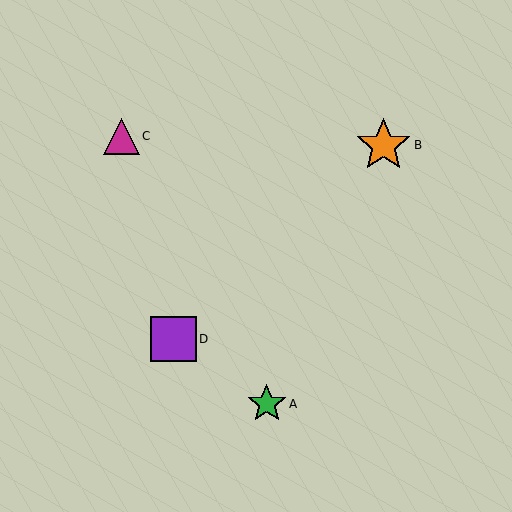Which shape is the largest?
The orange star (labeled B) is the largest.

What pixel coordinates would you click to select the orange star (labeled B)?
Click at (383, 145) to select the orange star B.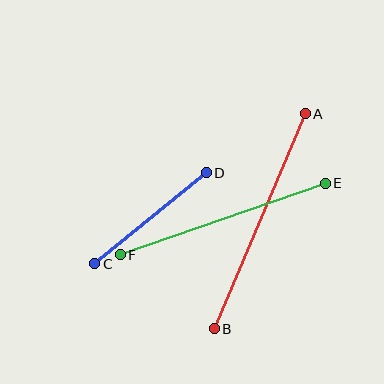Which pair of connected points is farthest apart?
Points A and B are farthest apart.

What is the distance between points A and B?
The distance is approximately 234 pixels.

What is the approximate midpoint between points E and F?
The midpoint is at approximately (223, 219) pixels.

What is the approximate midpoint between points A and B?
The midpoint is at approximately (260, 221) pixels.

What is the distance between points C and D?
The distance is approximately 144 pixels.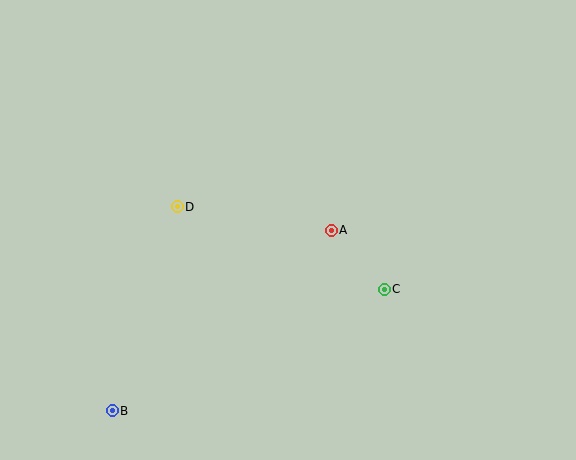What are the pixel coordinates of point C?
Point C is at (384, 289).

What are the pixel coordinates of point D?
Point D is at (177, 207).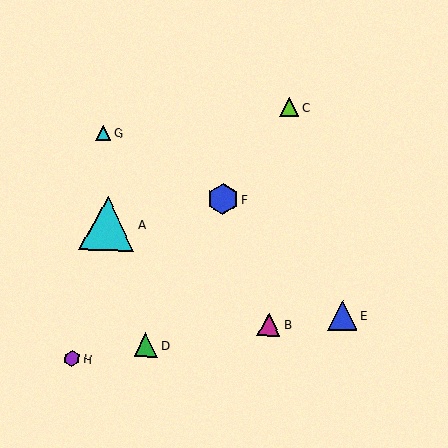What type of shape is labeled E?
Shape E is a blue triangle.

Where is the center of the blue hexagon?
The center of the blue hexagon is at (223, 199).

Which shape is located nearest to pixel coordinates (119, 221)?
The cyan triangle (labeled A) at (107, 224) is nearest to that location.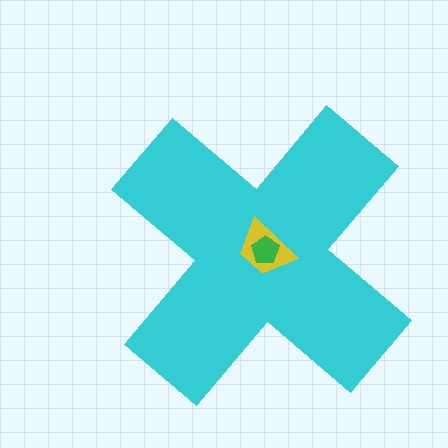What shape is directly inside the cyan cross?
The yellow trapezoid.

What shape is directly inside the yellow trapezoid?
The green pentagon.